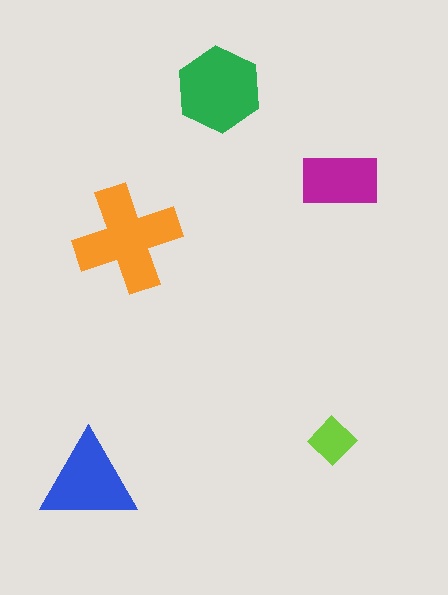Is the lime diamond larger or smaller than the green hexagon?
Smaller.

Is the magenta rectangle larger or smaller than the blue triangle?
Smaller.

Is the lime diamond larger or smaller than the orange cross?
Smaller.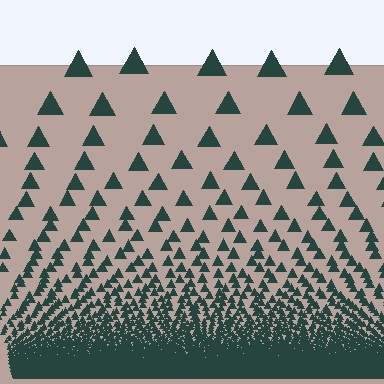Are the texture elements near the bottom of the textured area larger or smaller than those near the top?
Smaller. The gradient is inverted — elements near the bottom are smaller and denser.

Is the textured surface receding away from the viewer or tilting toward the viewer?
The surface appears to tilt toward the viewer. Texture elements get larger and sparser toward the top.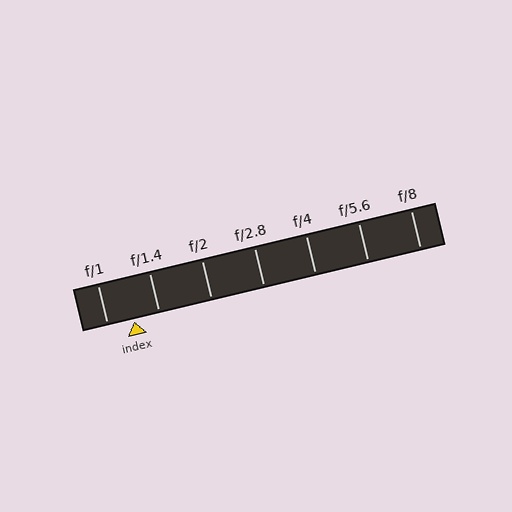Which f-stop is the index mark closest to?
The index mark is closest to f/1.4.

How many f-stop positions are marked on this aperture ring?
There are 7 f-stop positions marked.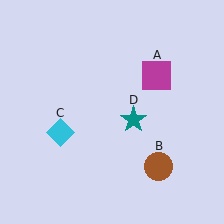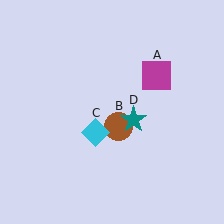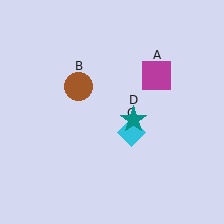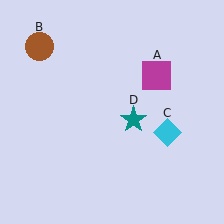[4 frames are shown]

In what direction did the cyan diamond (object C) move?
The cyan diamond (object C) moved right.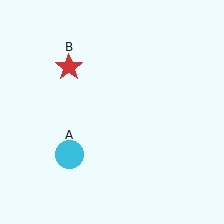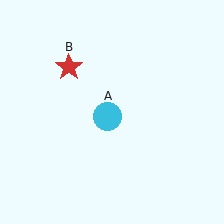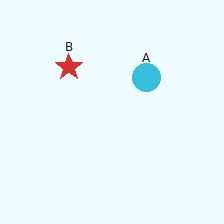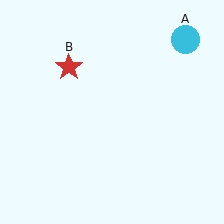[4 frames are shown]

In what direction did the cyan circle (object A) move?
The cyan circle (object A) moved up and to the right.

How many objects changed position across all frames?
1 object changed position: cyan circle (object A).